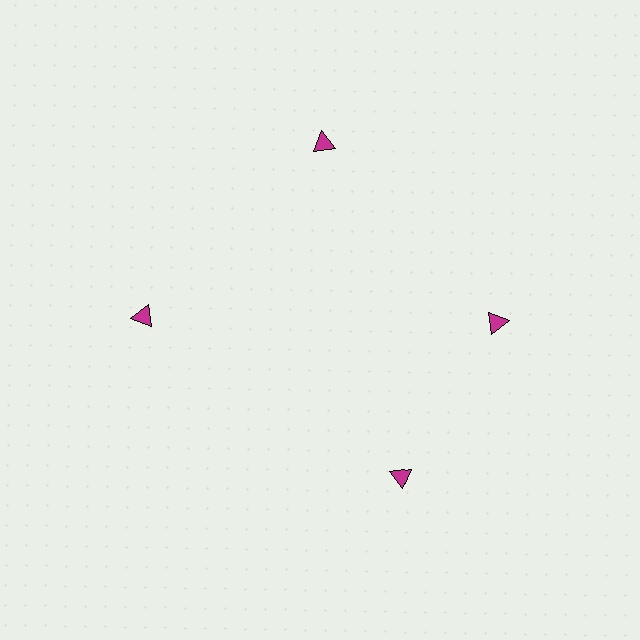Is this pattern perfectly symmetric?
No. The 4 magenta triangles are arranged in a ring, but one element near the 6 o'clock position is rotated out of alignment along the ring, breaking the 4-fold rotational symmetry.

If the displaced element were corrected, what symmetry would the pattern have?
It would have 4-fold rotational symmetry — the pattern would map onto itself every 90 degrees.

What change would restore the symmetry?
The symmetry would be restored by rotating it back into even spacing with its neighbors so that all 4 triangles sit at equal angles and equal distance from the center.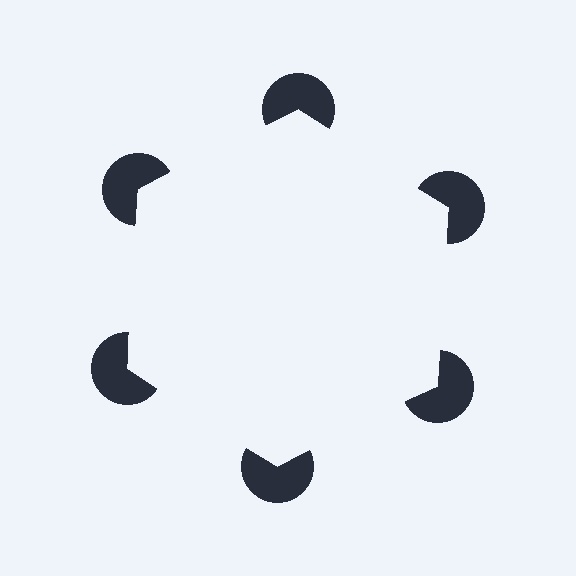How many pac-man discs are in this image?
There are 6 — one at each vertex of the illusory hexagon.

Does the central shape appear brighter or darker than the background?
It typically appears slightly brighter than the background, even though no actual brightness change is drawn.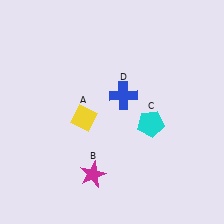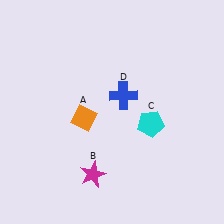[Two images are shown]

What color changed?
The diamond (A) changed from yellow in Image 1 to orange in Image 2.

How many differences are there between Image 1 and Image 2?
There is 1 difference between the two images.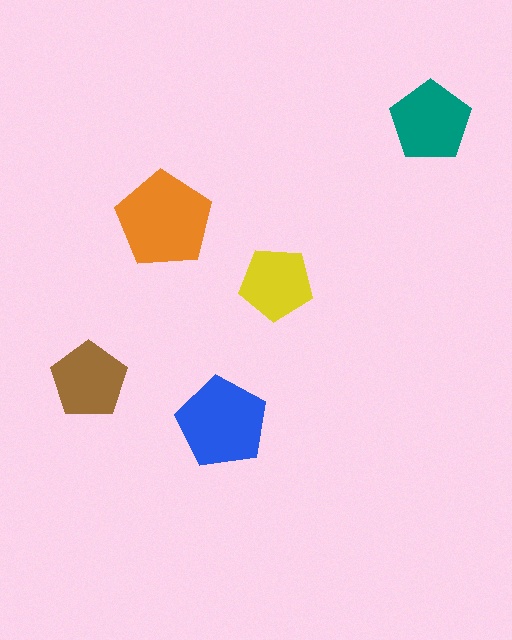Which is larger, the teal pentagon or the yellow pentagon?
The teal one.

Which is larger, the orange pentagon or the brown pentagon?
The orange one.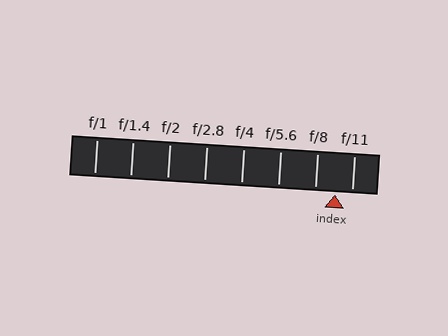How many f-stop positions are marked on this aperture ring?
There are 8 f-stop positions marked.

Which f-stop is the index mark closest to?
The index mark is closest to f/11.